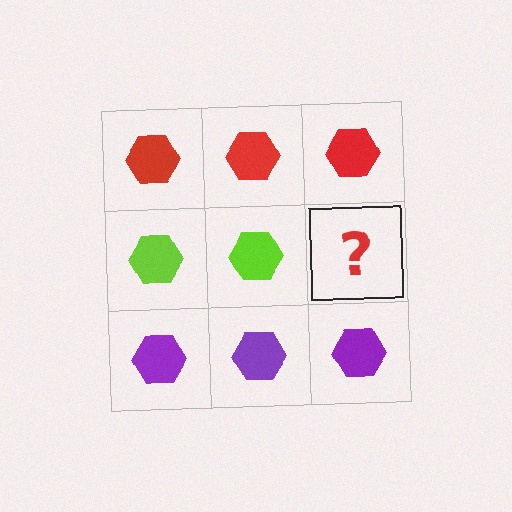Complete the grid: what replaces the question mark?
The question mark should be replaced with a lime hexagon.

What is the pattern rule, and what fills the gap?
The rule is that each row has a consistent color. The gap should be filled with a lime hexagon.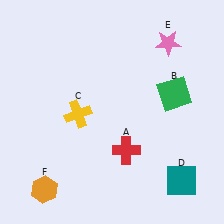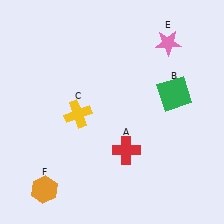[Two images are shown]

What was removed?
The teal square (D) was removed in Image 2.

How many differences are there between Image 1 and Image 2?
There is 1 difference between the two images.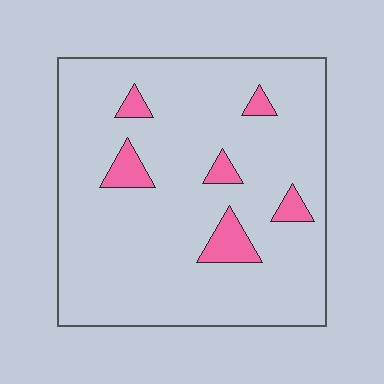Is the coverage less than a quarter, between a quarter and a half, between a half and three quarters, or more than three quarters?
Less than a quarter.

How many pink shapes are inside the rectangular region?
6.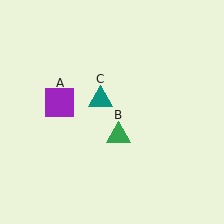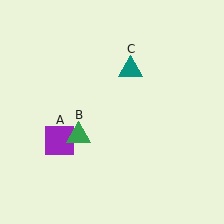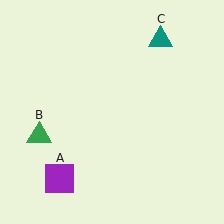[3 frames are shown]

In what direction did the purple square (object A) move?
The purple square (object A) moved down.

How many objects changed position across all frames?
3 objects changed position: purple square (object A), green triangle (object B), teal triangle (object C).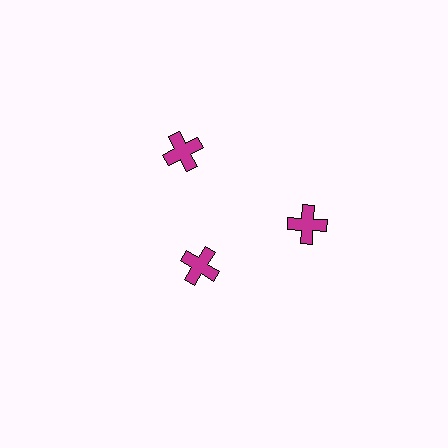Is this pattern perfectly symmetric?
No. The 3 magenta crosses are arranged in a ring, but one element near the 7 o'clock position is pulled inward toward the center, breaking the 3-fold rotational symmetry.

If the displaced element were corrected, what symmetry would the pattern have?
It would have 3-fold rotational symmetry — the pattern would map onto itself every 120 degrees.